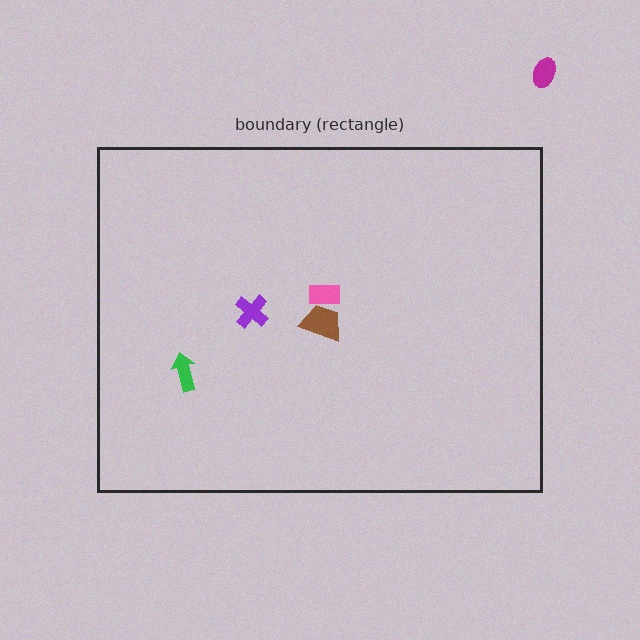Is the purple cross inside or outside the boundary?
Inside.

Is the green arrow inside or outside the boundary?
Inside.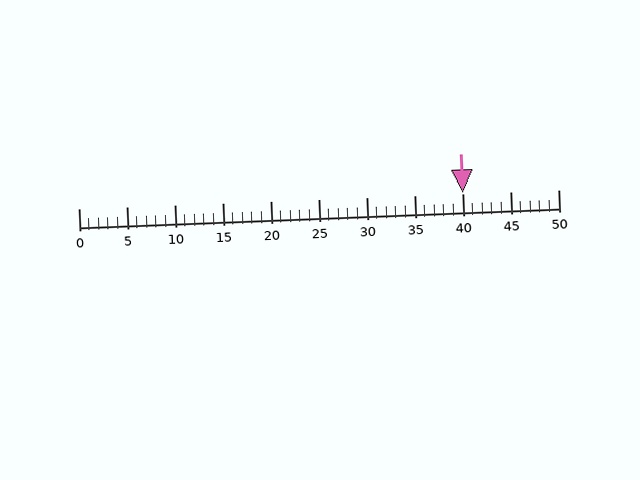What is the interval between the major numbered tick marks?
The major tick marks are spaced 5 units apart.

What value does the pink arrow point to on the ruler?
The pink arrow points to approximately 40.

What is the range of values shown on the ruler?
The ruler shows values from 0 to 50.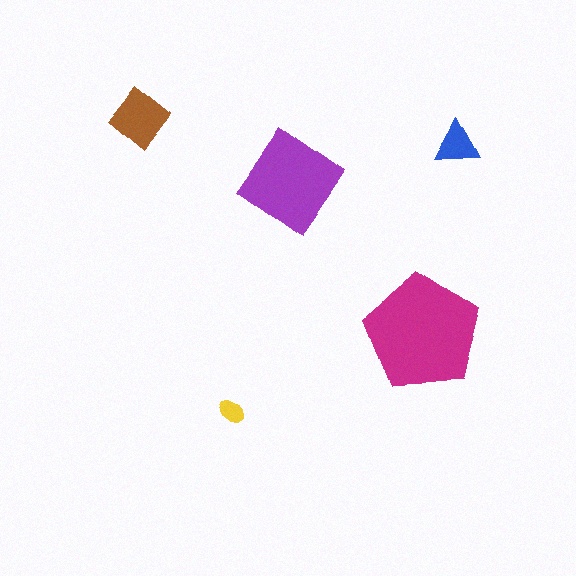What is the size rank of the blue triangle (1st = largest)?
4th.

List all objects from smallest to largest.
The yellow ellipse, the blue triangle, the brown diamond, the purple diamond, the magenta pentagon.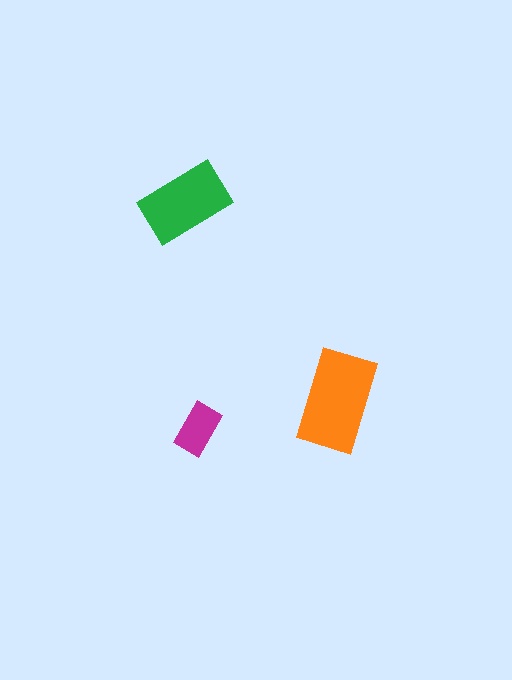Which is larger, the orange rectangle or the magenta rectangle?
The orange one.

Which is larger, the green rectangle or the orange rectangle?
The orange one.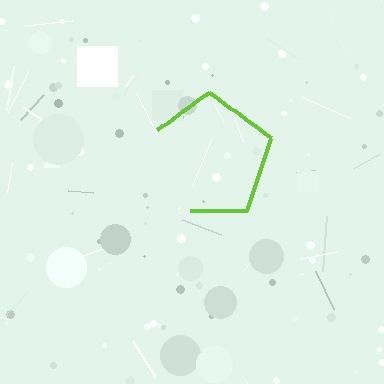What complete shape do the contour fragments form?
The contour fragments form a pentagon.